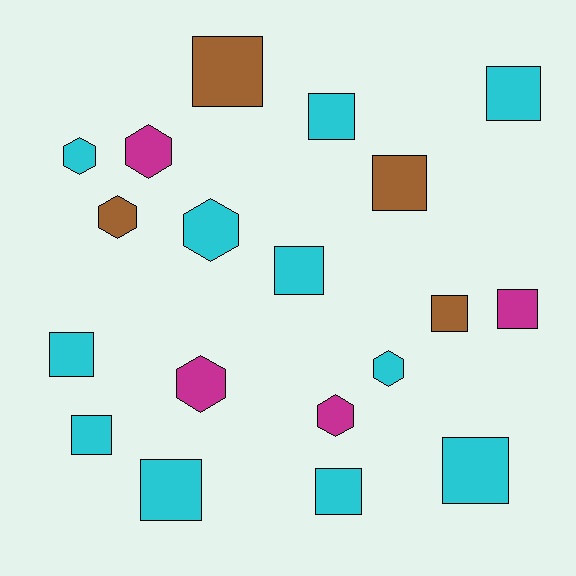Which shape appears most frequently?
Square, with 12 objects.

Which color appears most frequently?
Cyan, with 11 objects.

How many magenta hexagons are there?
There are 3 magenta hexagons.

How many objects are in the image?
There are 19 objects.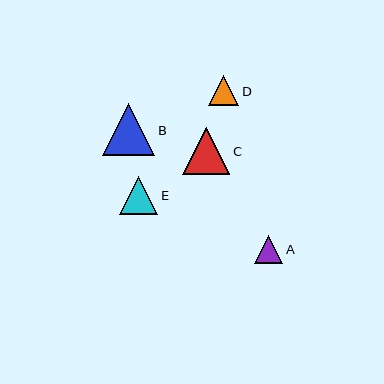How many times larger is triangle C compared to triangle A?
Triangle C is approximately 1.7 times the size of triangle A.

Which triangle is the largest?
Triangle B is the largest with a size of approximately 52 pixels.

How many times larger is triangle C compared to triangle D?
Triangle C is approximately 1.6 times the size of triangle D.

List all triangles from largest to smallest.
From largest to smallest: B, C, E, D, A.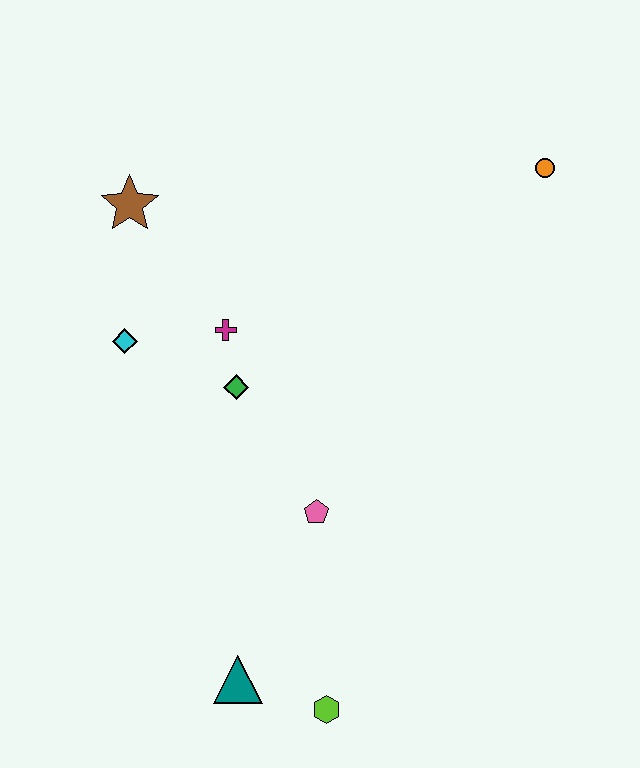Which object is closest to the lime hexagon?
The teal triangle is closest to the lime hexagon.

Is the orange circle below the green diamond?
No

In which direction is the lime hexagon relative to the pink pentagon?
The lime hexagon is below the pink pentagon.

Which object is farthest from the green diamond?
The orange circle is farthest from the green diamond.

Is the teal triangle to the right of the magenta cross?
Yes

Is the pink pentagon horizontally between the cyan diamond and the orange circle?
Yes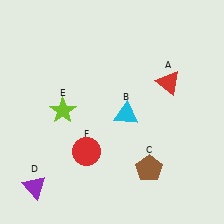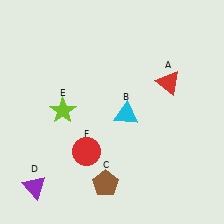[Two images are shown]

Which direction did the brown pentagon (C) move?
The brown pentagon (C) moved left.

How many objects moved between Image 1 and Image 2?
1 object moved between the two images.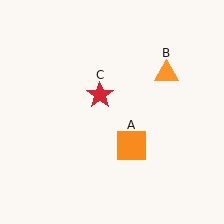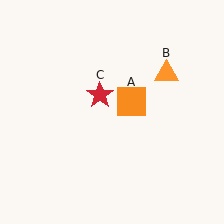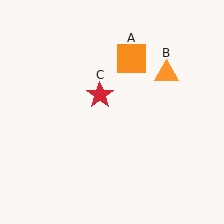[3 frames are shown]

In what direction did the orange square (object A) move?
The orange square (object A) moved up.